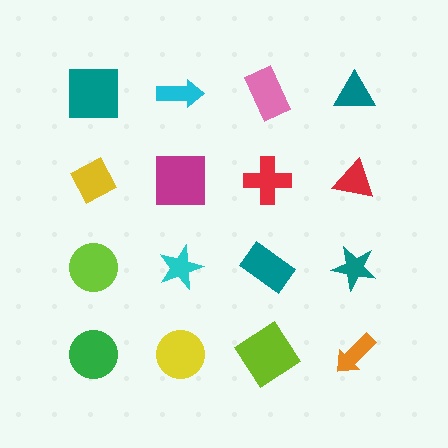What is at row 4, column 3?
A lime diamond.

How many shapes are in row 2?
4 shapes.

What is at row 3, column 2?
A cyan star.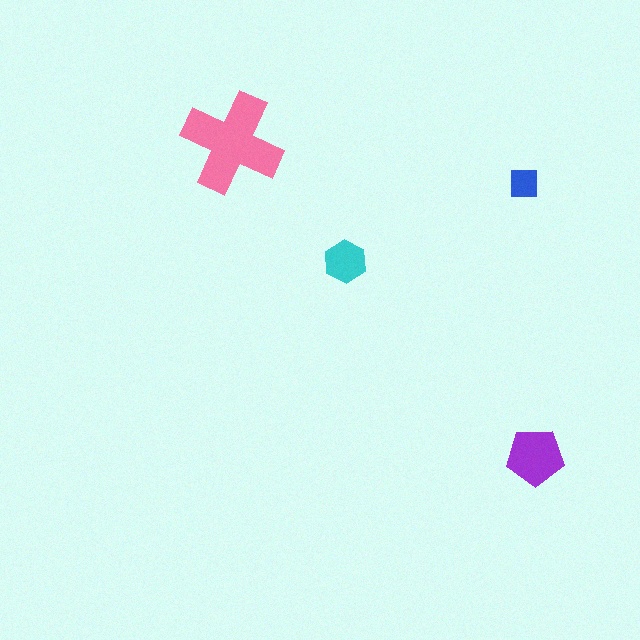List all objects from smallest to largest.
The blue square, the cyan hexagon, the purple pentagon, the pink cross.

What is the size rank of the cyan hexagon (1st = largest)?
3rd.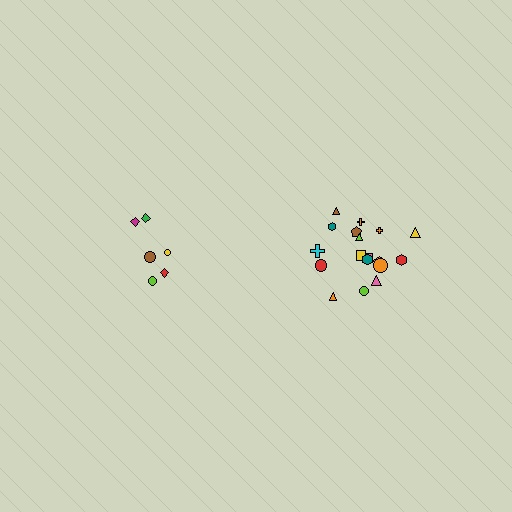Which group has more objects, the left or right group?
The right group.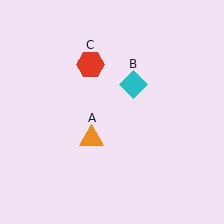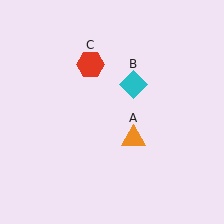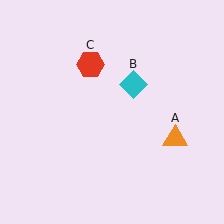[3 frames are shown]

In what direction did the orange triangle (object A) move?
The orange triangle (object A) moved right.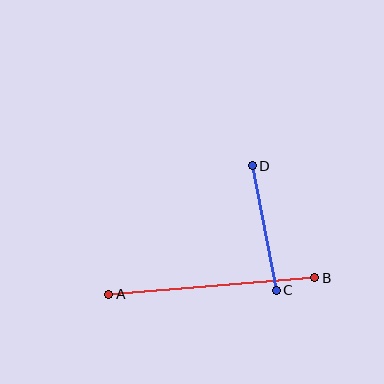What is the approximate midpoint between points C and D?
The midpoint is at approximately (264, 228) pixels.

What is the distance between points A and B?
The distance is approximately 206 pixels.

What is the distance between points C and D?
The distance is approximately 127 pixels.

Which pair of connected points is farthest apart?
Points A and B are farthest apart.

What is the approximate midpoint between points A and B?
The midpoint is at approximately (212, 286) pixels.